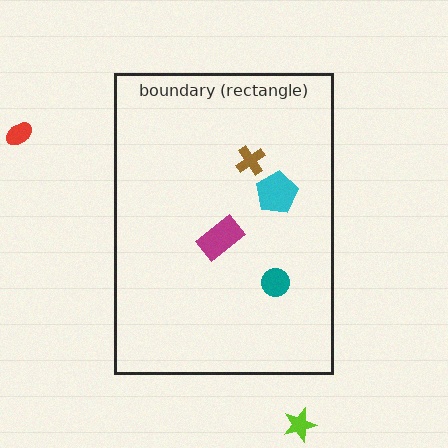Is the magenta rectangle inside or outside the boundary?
Inside.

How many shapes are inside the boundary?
4 inside, 2 outside.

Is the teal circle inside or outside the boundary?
Inside.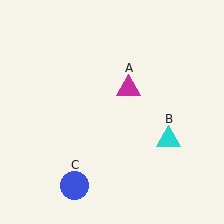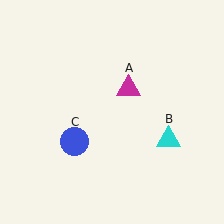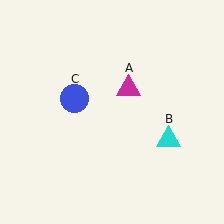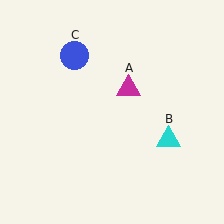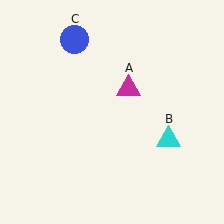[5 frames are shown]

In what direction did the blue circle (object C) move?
The blue circle (object C) moved up.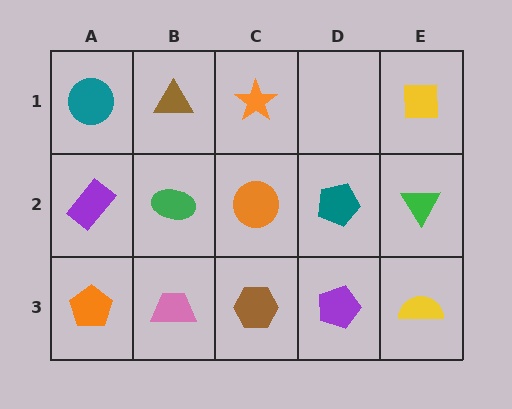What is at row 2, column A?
A purple rectangle.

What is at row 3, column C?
A brown hexagon.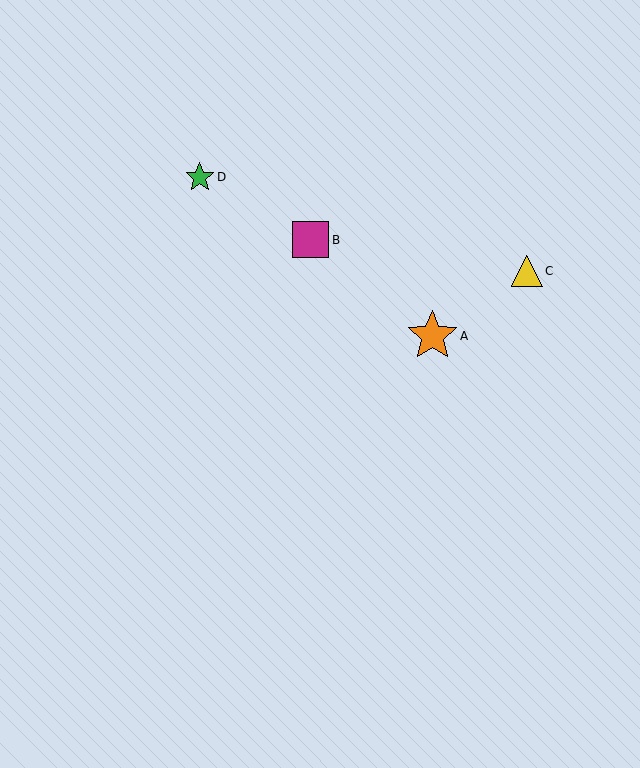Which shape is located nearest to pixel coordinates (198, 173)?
The green star (labeled D) at (200, 177) is nearest to that location.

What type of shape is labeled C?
Shape C is a yellow triangle.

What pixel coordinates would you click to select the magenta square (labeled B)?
Click at (310, 240) to select the magenta square B.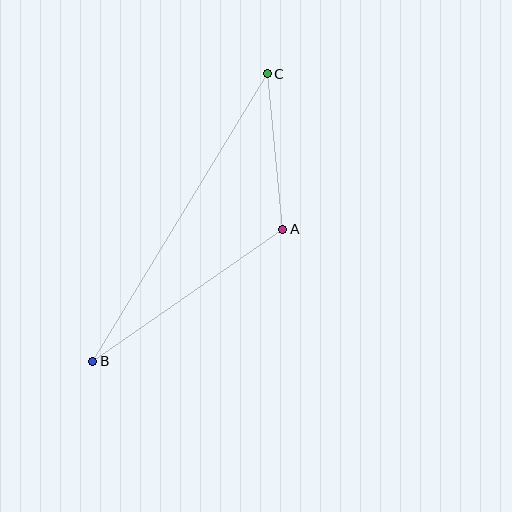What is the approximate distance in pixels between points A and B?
The distance between A and B is approximately 231 pixels.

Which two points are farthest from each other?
Points B and C are farthest from each other.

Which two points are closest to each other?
Points A and C are closest to each other.